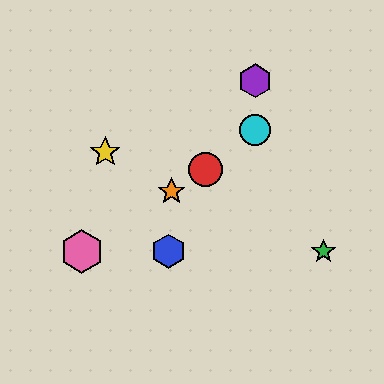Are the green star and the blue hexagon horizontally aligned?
Yes, both are at y≈251.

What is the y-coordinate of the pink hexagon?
The pink hexagon is at y≈251.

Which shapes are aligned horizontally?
The blue hexagon, the green star, the pink hexagon are aligned horizontally.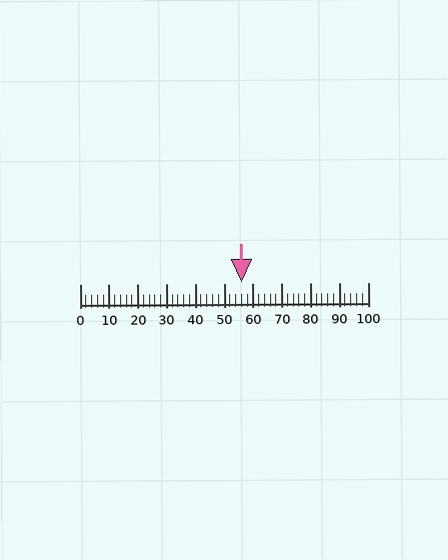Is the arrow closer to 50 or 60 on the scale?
The arrow is closer to 60.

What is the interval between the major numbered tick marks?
The major tick marks are spaced 10 units apart.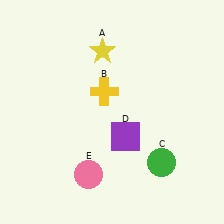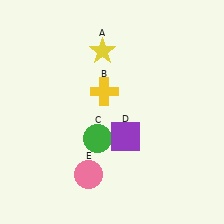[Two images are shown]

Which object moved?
The green circle (C) moved left.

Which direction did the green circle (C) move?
The green circle (C) moved left.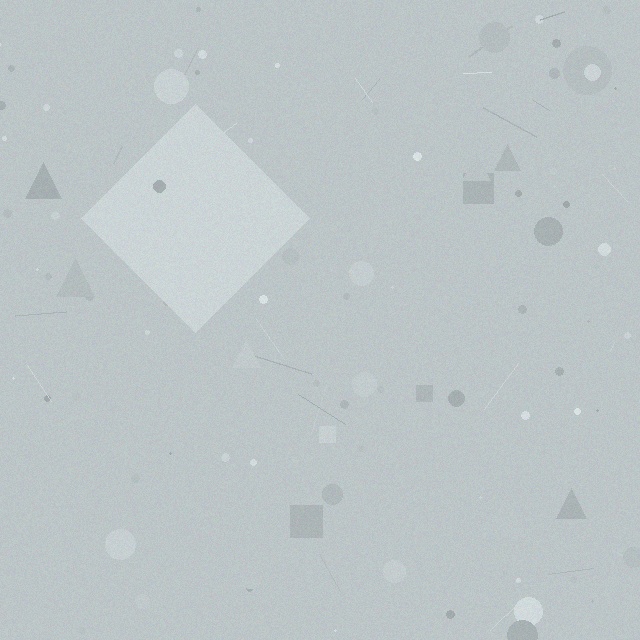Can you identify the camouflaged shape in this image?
The camouflaged shape is a diamond.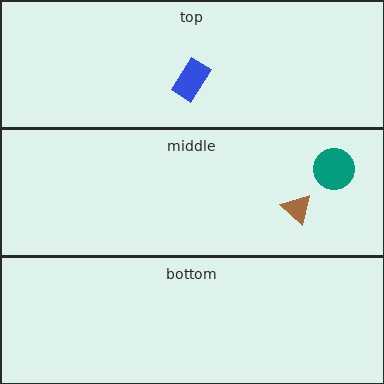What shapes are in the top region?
The blue rectangle.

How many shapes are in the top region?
1.